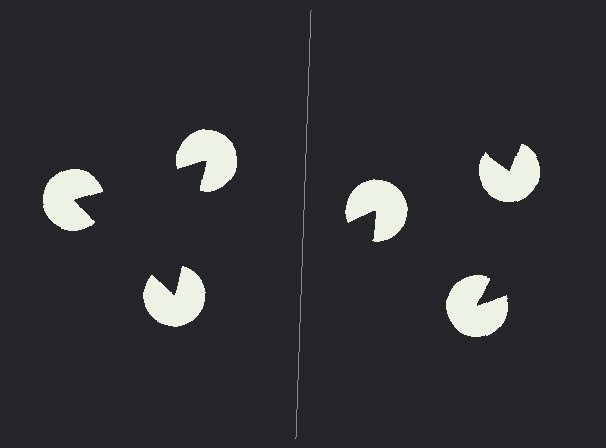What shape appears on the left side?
An illusory triangle.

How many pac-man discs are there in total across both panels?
6 — 3 on each side.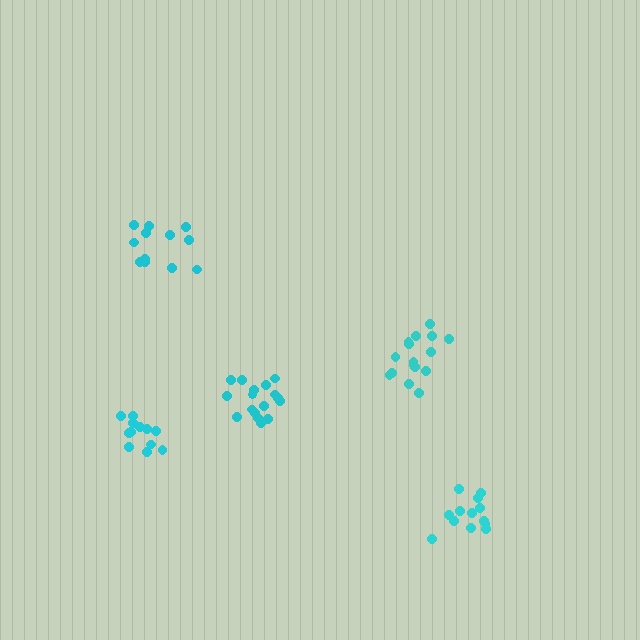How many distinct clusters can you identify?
There are 5 distinct clusters.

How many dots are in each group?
Group 1: 12 dots, Group 2: 13 dots, Group 3: 12 dots, Group 4: 17 dots, Group 5: 16 dots (70 total).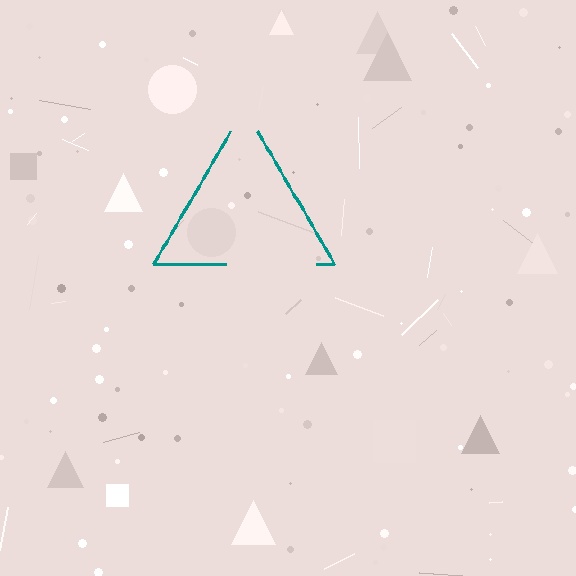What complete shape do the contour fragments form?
The contour fragments form a triangle.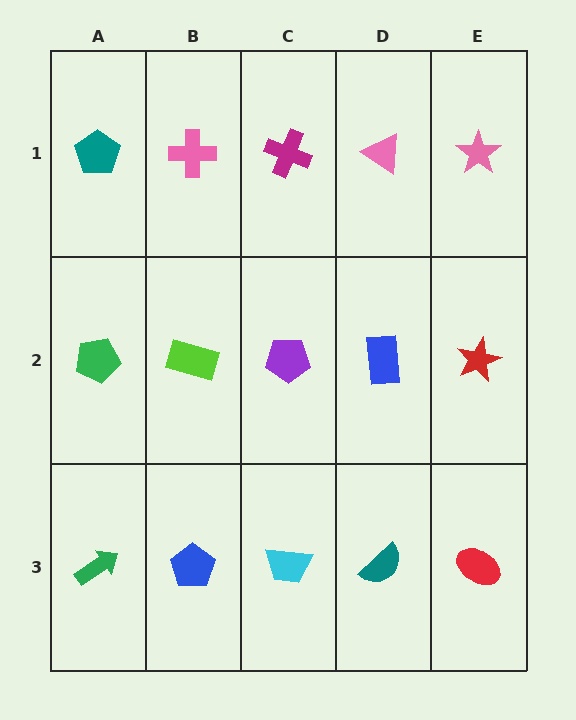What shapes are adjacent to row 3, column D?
A blue rectangle (row 2, column D), a cyan trapezoid (row 3, column C), a red ellipse (row 3, column E).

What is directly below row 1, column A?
A green pentagon.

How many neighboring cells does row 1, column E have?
2.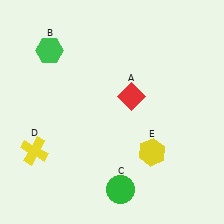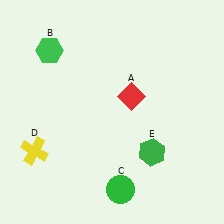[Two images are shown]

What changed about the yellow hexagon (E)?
In Image 1, E is yellow. In Image 2, it changed to green.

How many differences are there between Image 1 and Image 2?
There is 1 difference between the two images.